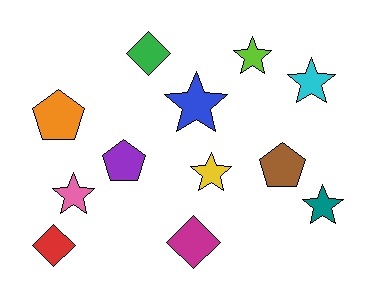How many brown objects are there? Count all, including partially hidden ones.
There is 1 brown object.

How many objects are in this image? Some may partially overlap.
There are 12 objects.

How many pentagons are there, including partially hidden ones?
There are 3 pentagons.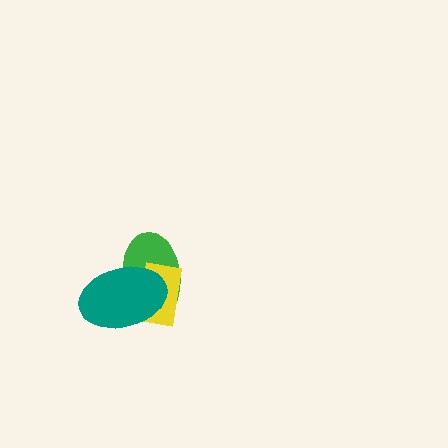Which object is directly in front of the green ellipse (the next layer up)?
The yellow rectangle is directly in front of the green ellipse.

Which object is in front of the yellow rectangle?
The teal ellipse is in front of the yellow rectangle.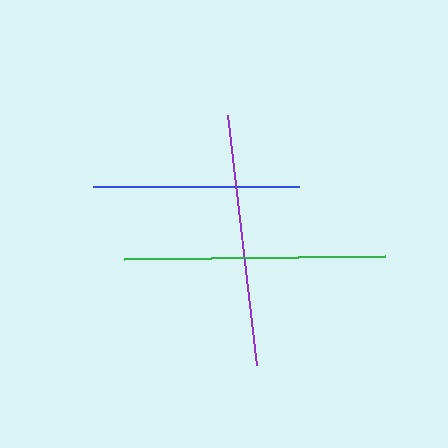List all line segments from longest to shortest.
From longest to shortest: green, purple, blue.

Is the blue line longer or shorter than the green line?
The green line is longer than the blue line.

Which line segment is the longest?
The green line is the longest at approximately 261 pixels.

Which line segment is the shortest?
The blue line is the shortest at approximately 206 pixels.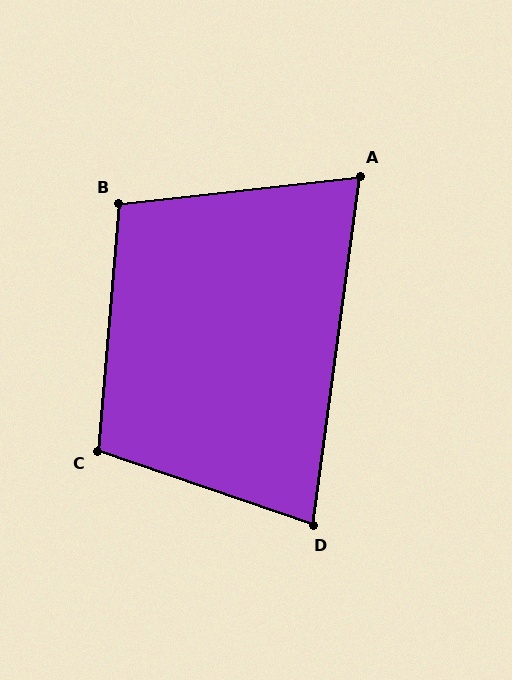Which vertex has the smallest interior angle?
A, at approximately 76 degrees.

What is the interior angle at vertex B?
Approximately 101 degrees (obtuse).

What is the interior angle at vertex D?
Approximately 79 degrees (acute).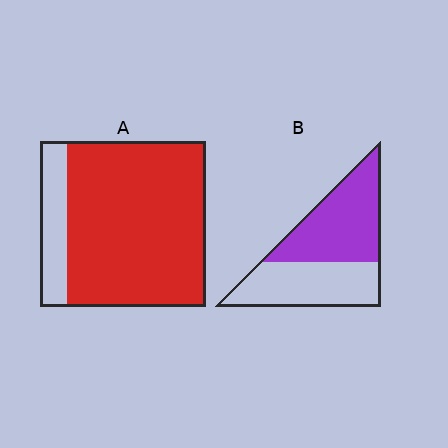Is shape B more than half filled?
Roughly half.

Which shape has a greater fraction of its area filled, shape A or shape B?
Shape A.